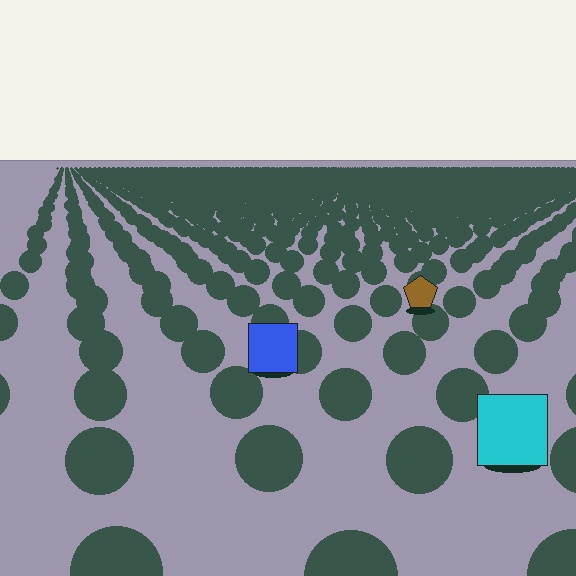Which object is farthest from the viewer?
The brown pentagon is farthest from the viewer. It appears smaller and the ground texture around it is denser.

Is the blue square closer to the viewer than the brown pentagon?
Yes. The blue square is closer — you can tell from the texture gradient: the ground texture is coarser near it.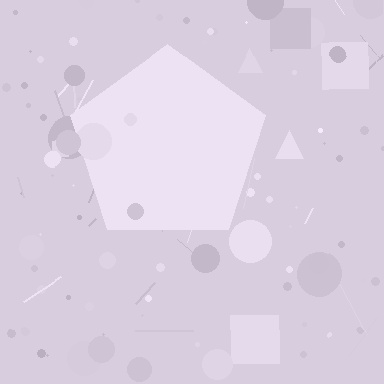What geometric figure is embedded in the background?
A pentagon is embedded in the background.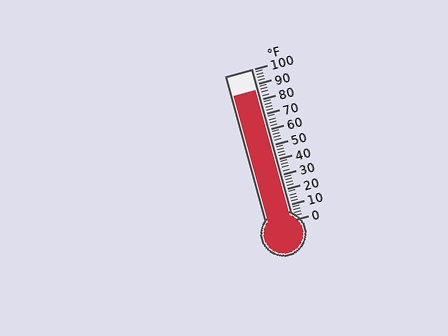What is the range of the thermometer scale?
The thermometer scale ranges from 0°F to 100°F.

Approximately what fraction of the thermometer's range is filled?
The thermometer is filled to approximately 85% of its range.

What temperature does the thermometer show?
The thermometer shows approximately 86°F.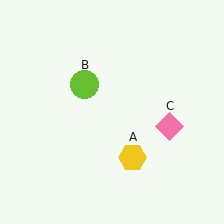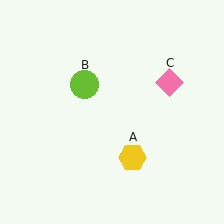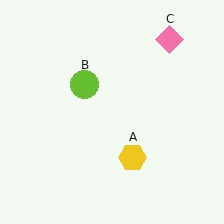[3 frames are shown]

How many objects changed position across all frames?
1 object changed position: pink diamond (object C).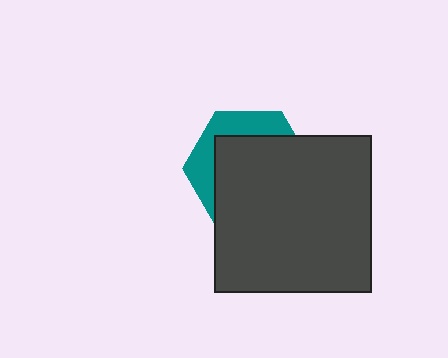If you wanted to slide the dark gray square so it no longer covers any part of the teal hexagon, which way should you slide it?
Slide it toward the lower-right — that is the most direct way to separate the two shapes.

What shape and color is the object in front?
The object in front is a dark gray square.